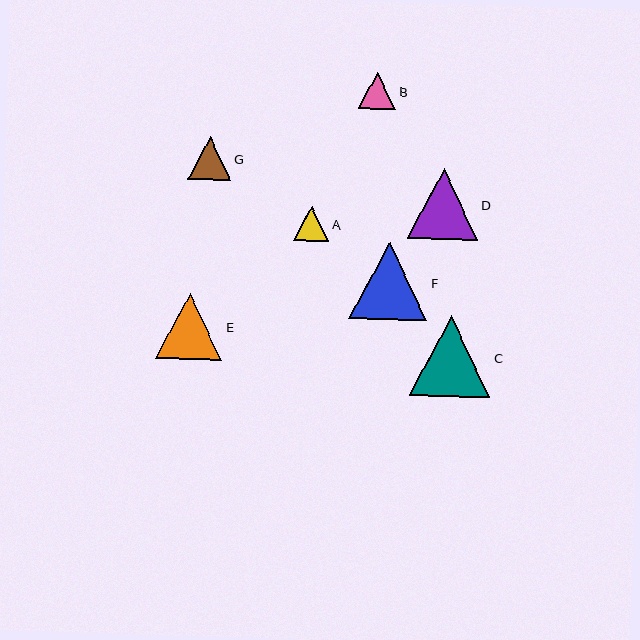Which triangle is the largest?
Triangle C is the largest with a size of approximately 80 pixels.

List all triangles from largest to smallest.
From largest to smallest: C, F, D, E, G, B, A.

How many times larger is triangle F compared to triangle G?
Triangle F is approximately 1.8 times the size of triangle G.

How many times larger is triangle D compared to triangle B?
Triangle D is approximately 1.9 times the size of triangle B.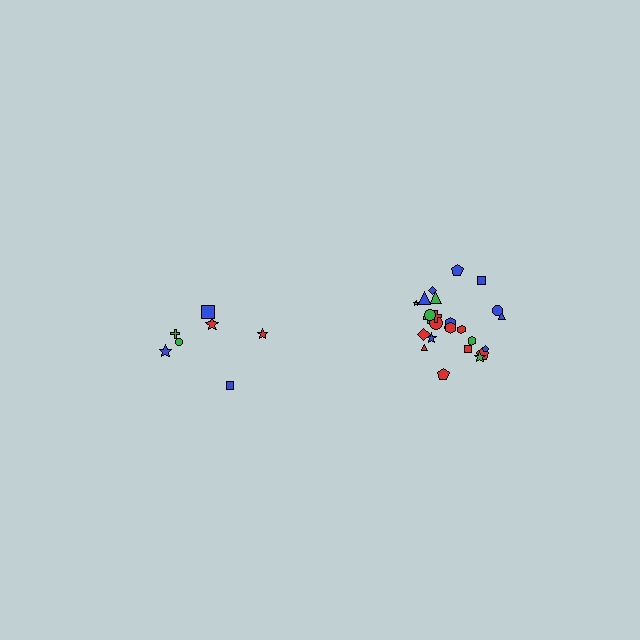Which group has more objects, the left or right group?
The right group.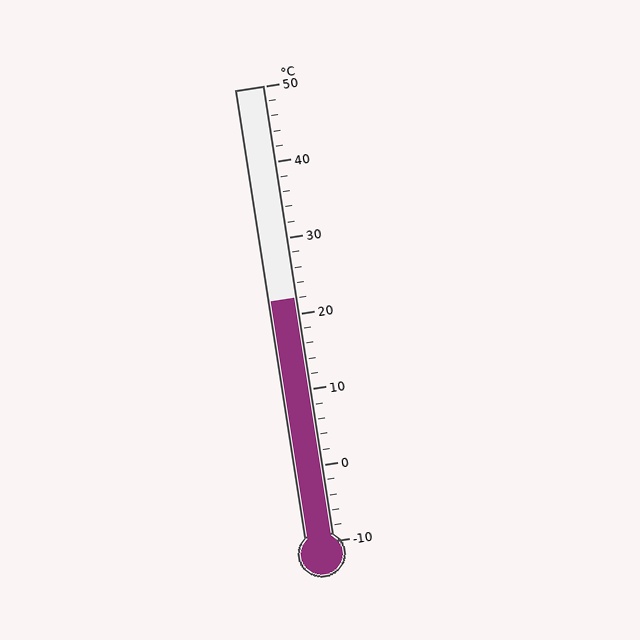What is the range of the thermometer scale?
The thermometer scale ranges from -10°C to 50°C.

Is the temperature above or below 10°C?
The temperature is above 10°C.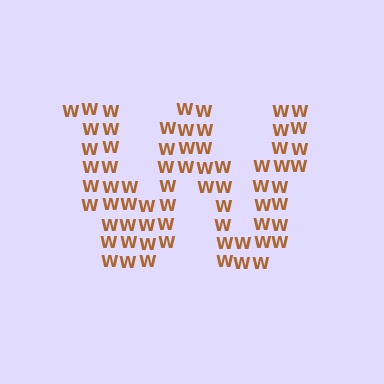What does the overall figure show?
The overall figure shows the letter W.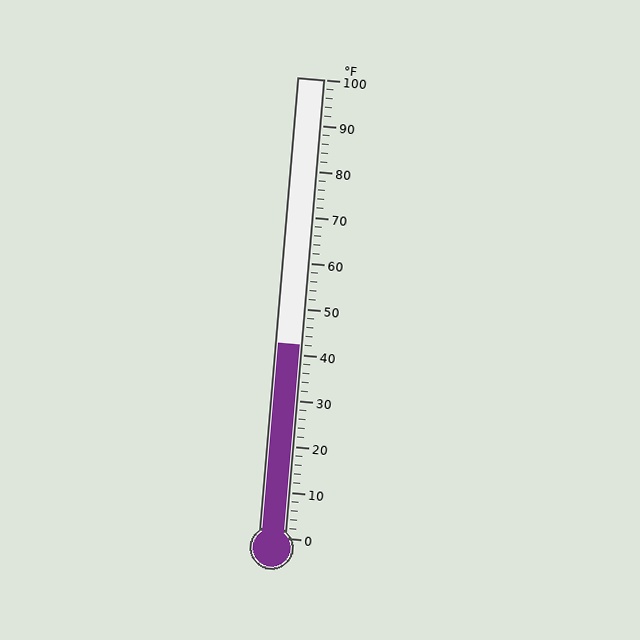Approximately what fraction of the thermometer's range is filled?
The thermometer is filled to approximately 40% of its range.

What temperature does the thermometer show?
The thermometer shows approximately 42°F.